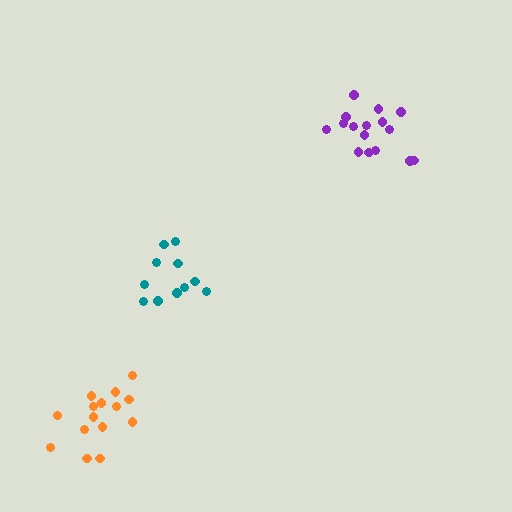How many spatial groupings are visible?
There are 3 spatial groupings.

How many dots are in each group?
Group 1: 15 dots, Group 2: 16 dots, Group 3: 11 dots (42 total).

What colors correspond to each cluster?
The clusters are colored: orange, purple, teal.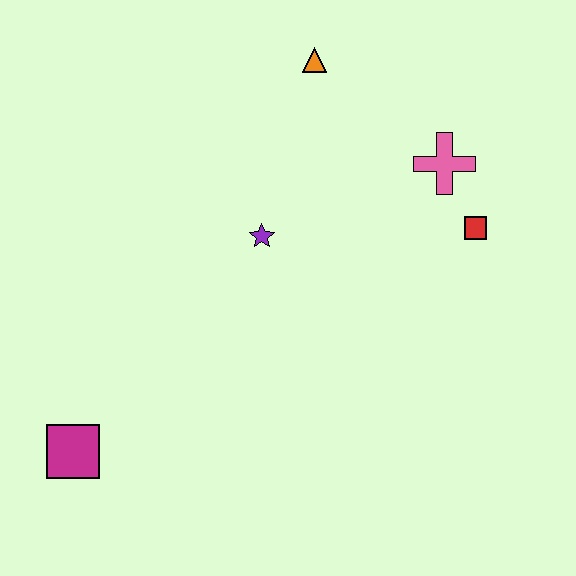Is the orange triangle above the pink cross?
Yes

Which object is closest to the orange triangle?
The pink cross is closest to the orange triangle.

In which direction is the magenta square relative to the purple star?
The magenta square is below the purple star.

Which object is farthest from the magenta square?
The pink cross is farthest from the magenta square.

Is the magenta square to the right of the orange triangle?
No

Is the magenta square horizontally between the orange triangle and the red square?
No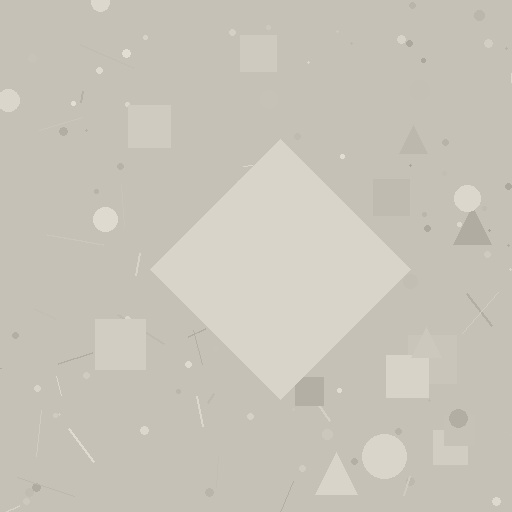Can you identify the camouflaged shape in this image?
The camouflaged shape is a diamond.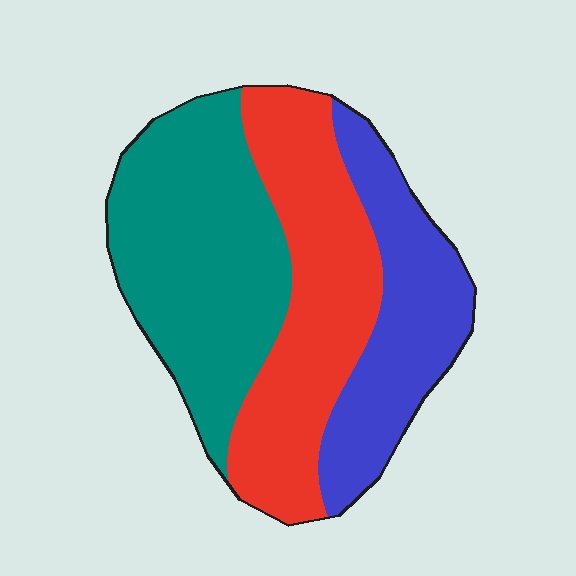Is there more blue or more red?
Red.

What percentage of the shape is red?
Red takes up about one third (1/3) of the shape.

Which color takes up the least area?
Blue, at roughly 25%.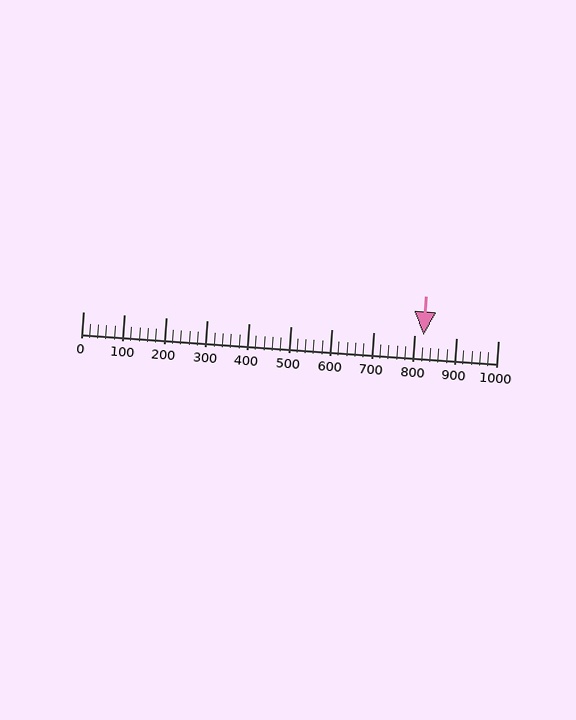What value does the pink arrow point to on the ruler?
The pink arrow points to approximately 820.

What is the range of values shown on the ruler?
The ruler shows values from 0 to 1000.